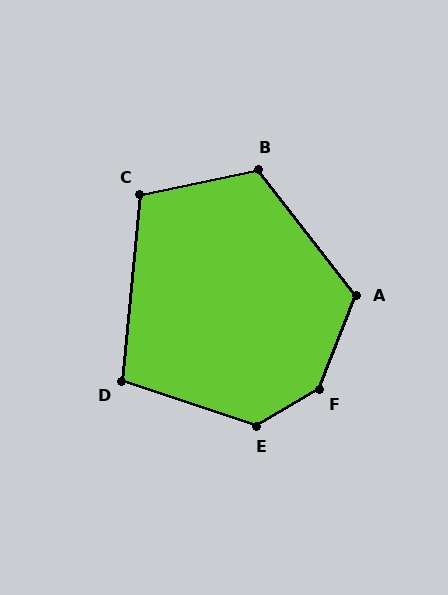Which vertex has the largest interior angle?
F, at approximately 142 degrees.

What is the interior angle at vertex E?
Approximately 132 degrees (obtuse).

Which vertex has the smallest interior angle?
D, at approximately 103 degrees.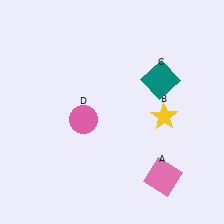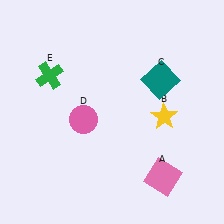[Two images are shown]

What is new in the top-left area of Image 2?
A green cross (E) was added in the top-left area of Image 2.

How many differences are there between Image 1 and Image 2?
There is 1 difference between the two images.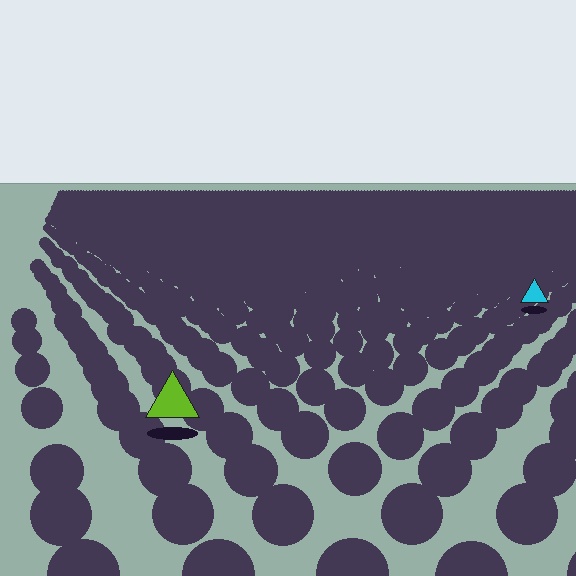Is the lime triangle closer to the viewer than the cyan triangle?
Yes. The lime triangle is closer — you can tell from the texture gradient: the ground texture is coarser near it.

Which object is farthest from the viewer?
The cyan triangle is farthest from the viewer. It appears smaller and the ground texture around it is denser.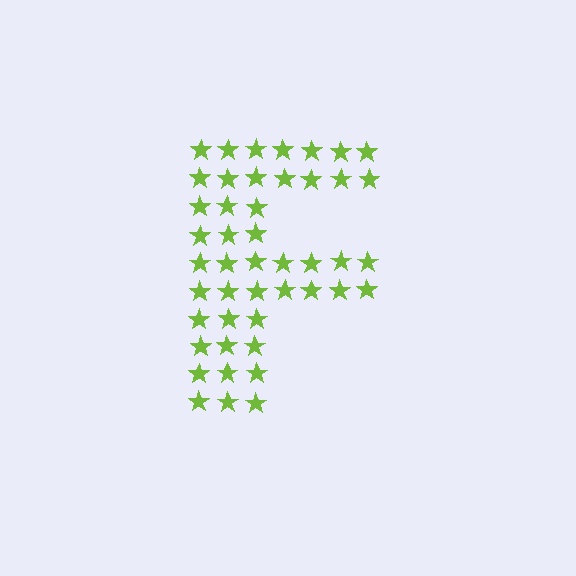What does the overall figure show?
The overall figure shows the letter F.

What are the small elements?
The small elements are stars.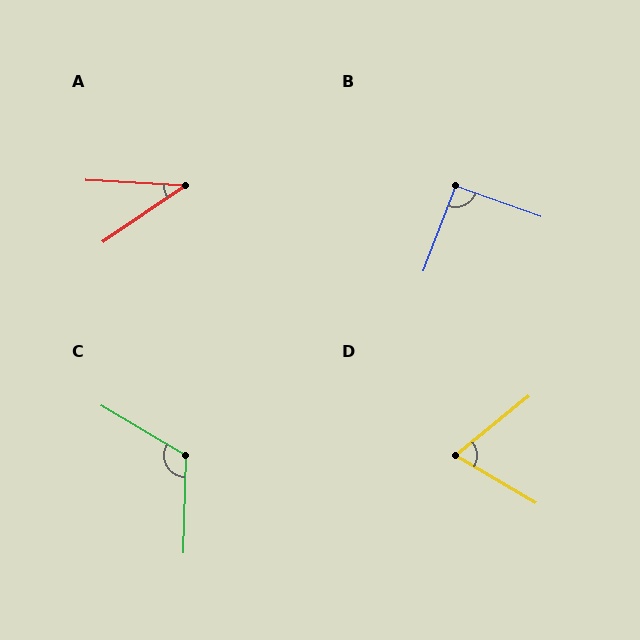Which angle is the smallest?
A, at approximately 38 degrees.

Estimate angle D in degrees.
Approximately 70 degrees.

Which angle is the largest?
C, at approximately 119 degrees.